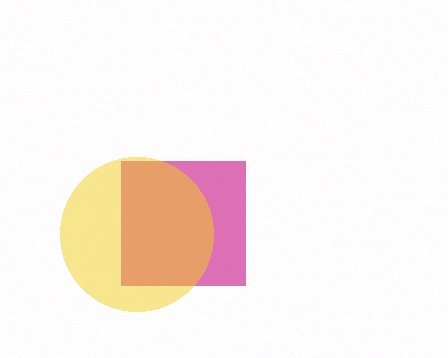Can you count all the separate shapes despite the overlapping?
Yes, there are 2 separate shapes.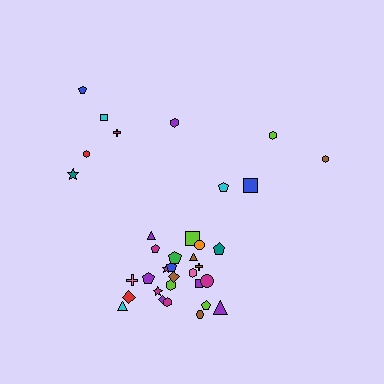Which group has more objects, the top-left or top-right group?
The top-left group.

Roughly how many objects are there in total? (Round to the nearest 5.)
Roughly 35 objects in total.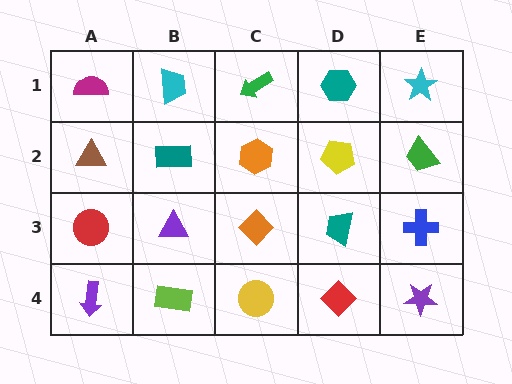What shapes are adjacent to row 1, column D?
A yellow pentagon (row 2, column D), a green arrow (row 1, column C), a cyan star (row 1, column E).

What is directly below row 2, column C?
An orange diamond.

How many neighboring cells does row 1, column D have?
3.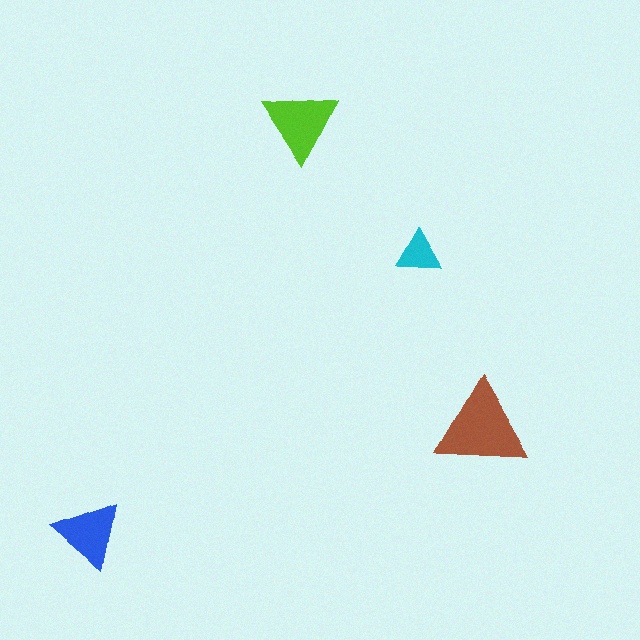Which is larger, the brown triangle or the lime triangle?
The brown one.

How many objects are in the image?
There are 4 objects in the image.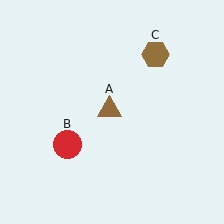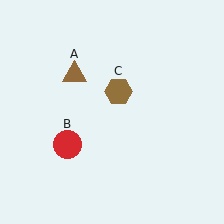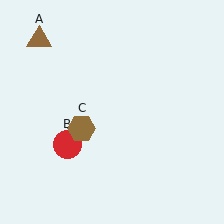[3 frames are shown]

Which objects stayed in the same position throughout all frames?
Red circle (object B) remained stationary.